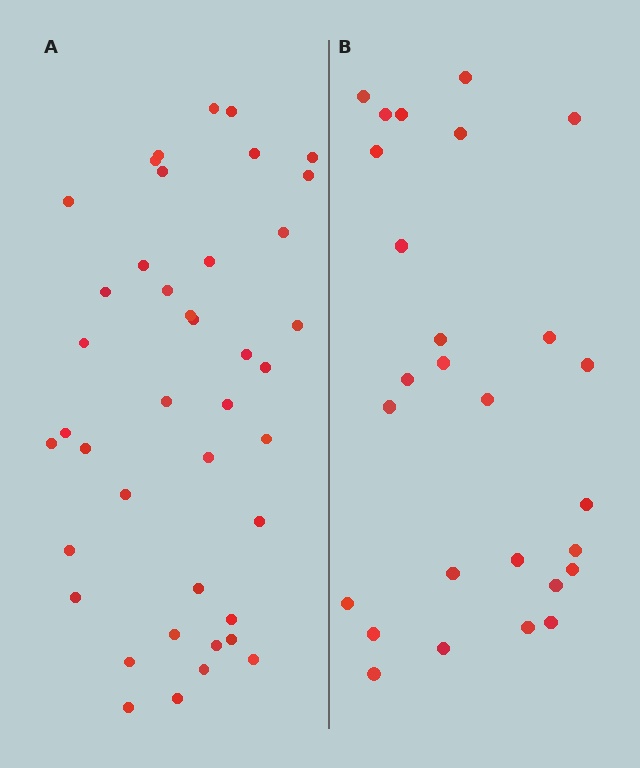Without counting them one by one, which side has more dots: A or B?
Region A (the left region) has more dots.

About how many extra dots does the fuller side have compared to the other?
Region A has approximately 15 more dots than region B.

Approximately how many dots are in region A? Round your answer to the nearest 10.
About 40 dots. (The exact count is 41, which rounds to 40.)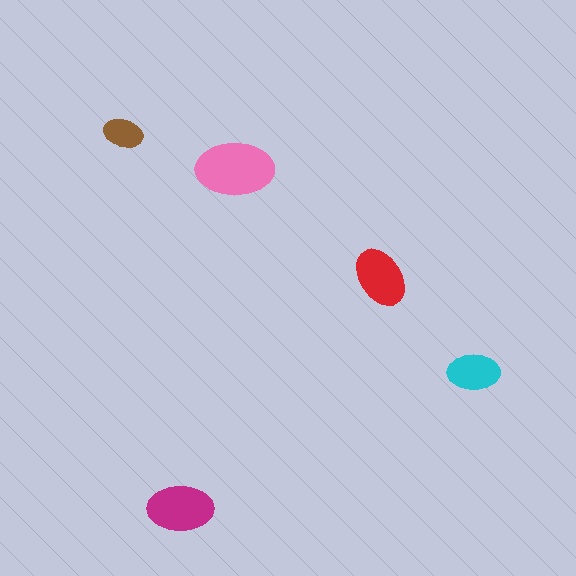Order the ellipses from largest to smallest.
the pink one, the magenta one, the red one, the cyan one, the brown one.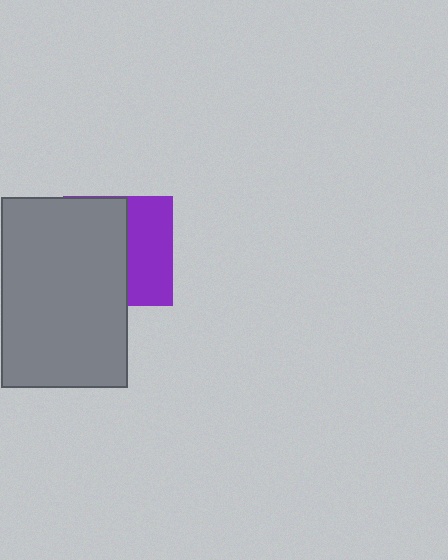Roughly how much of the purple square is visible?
A small part of it is visible (roughly 43%).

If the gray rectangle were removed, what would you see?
You would see the complete purple square.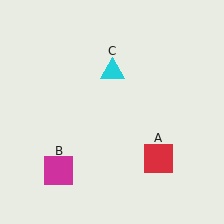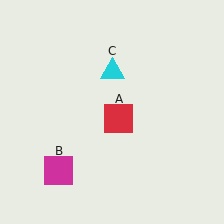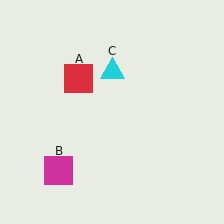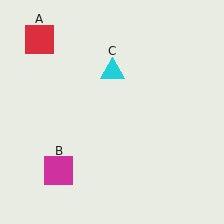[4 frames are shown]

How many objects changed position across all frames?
1 object changed position: red square (object A).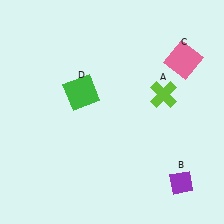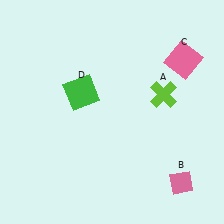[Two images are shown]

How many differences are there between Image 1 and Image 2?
There is 1 difference between the two images.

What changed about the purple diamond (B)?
In Image 1, B is purple. In Image 2, it changed to pink.